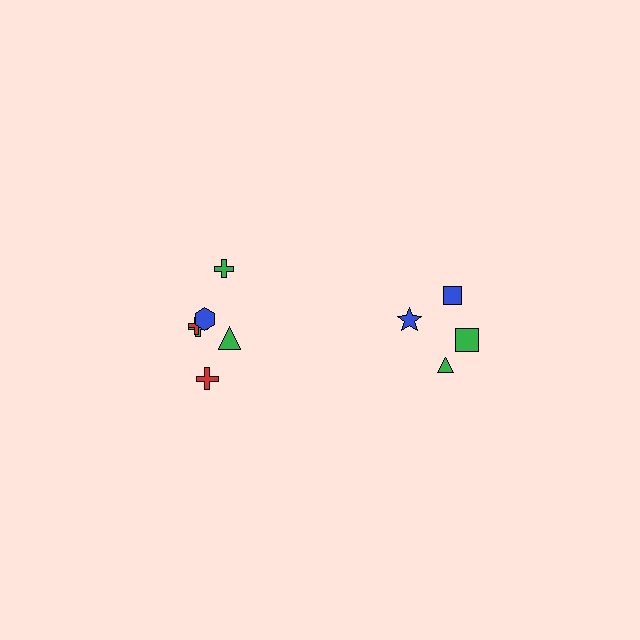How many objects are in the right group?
There are 4 objects.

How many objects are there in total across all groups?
There are 10 objects.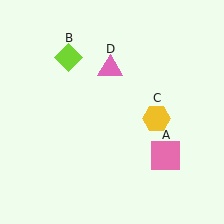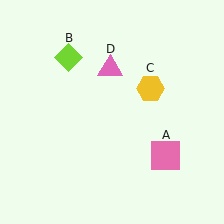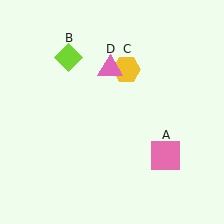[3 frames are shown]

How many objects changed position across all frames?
1 object changed position: yellow hexagon (object C).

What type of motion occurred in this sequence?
The yellow hexagon (object C) rotated counterclockwise around the center of the scene.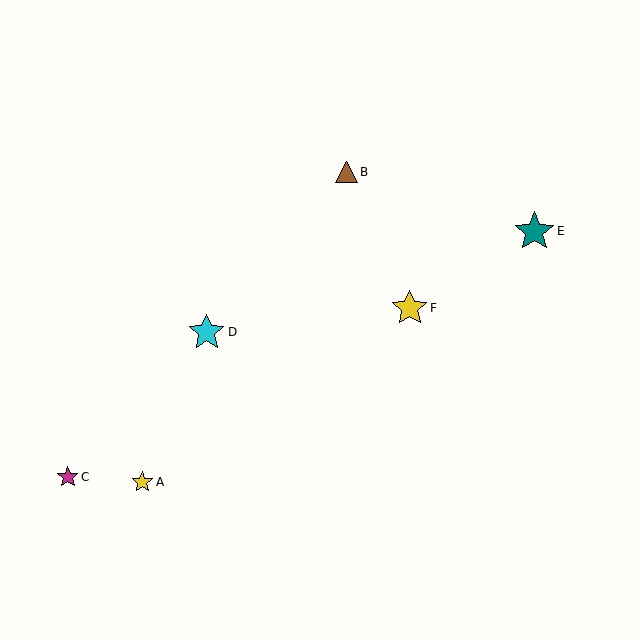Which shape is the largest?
The teal star (labeled E) is the largest.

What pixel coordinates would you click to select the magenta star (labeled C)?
Click at (68, 477) to select the magenta star C.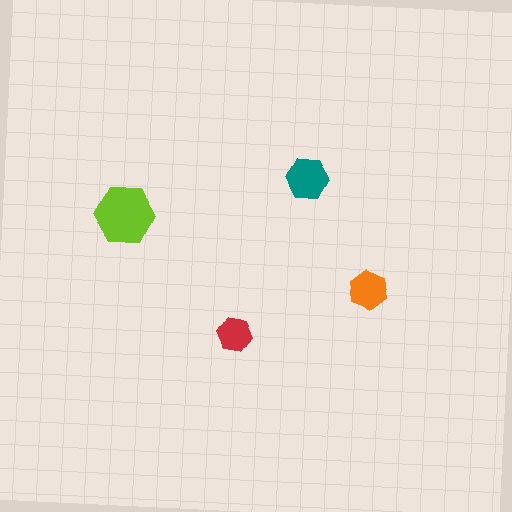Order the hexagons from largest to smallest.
the lime one, the teal one, the orange one, the red one.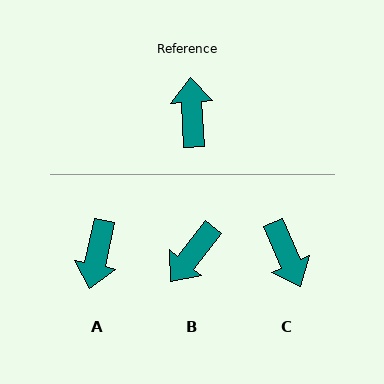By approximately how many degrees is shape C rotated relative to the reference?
Approximately 159 degrees clockwise.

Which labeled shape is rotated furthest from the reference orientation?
A, about 165 degrees away.